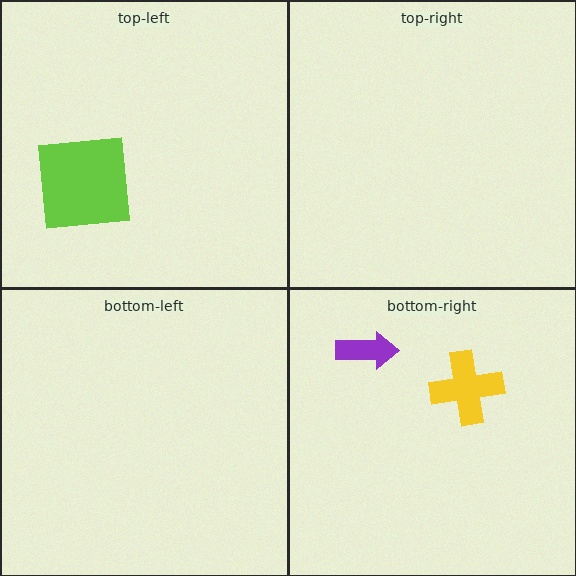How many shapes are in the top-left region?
1.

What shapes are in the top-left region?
The lime square.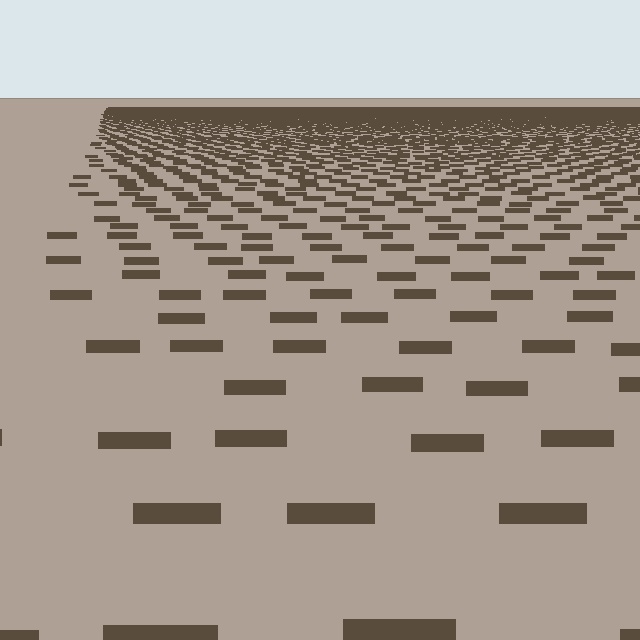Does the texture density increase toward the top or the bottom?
Density increases toward the top.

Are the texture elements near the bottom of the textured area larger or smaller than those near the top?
Larger. Near the bottom, elements are closer to the viewer and appear at a bigger on-screen size.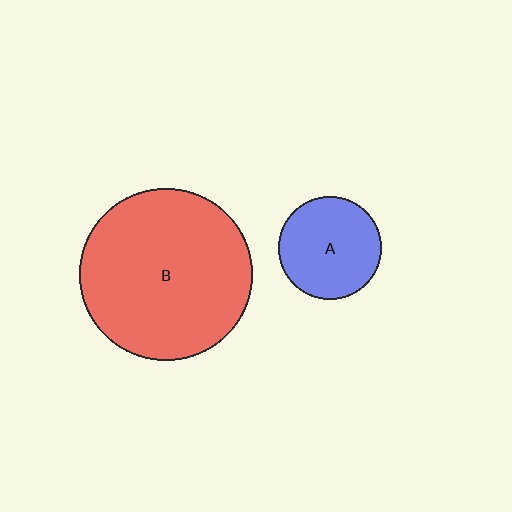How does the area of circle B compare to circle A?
Approximately 2.8 times.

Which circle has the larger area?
Circle B (red).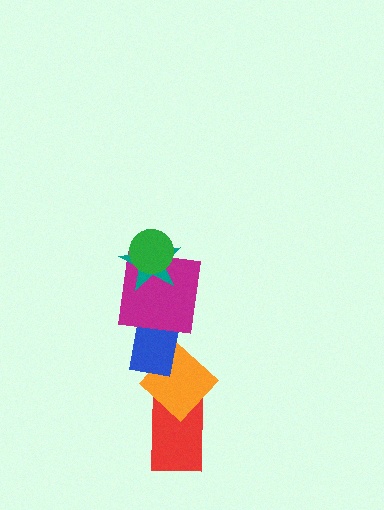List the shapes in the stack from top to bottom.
From top to bottom: the green circle, the teal star, the magenta square, the blue rectangle, the orange diamond, the red rectangle.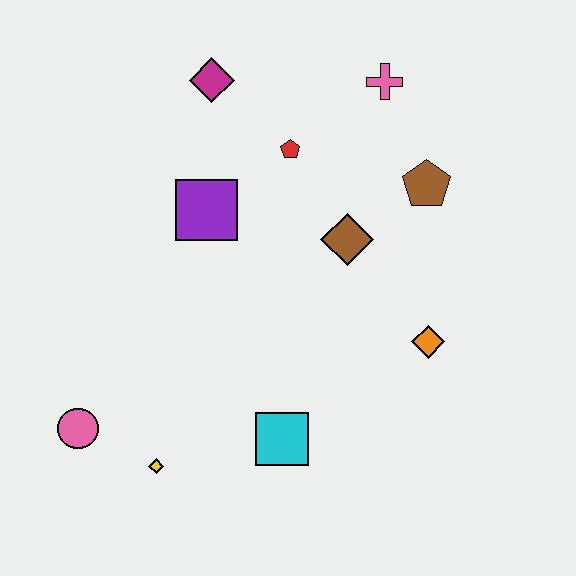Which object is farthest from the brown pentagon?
The pink circle is farthest from the brown pentagon.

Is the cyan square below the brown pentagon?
Yes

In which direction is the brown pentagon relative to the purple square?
The brown pentagon is to the right of the purple square.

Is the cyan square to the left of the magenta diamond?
No